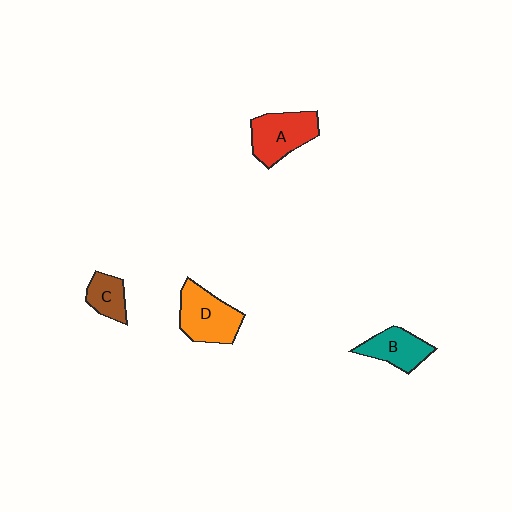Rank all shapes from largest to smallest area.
From largest to smallest: D (orange), A (red), B (teal), C (brown).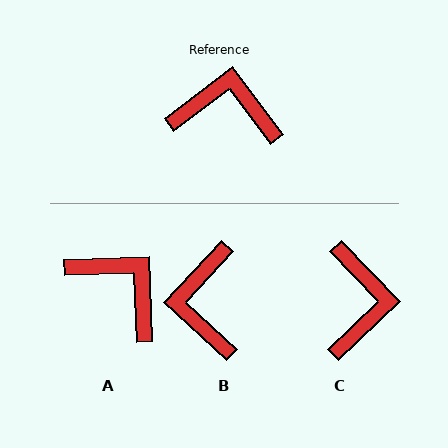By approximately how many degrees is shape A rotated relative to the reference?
Approximately 35 degrees clockwise.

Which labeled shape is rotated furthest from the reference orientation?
B, about 100 degrees away.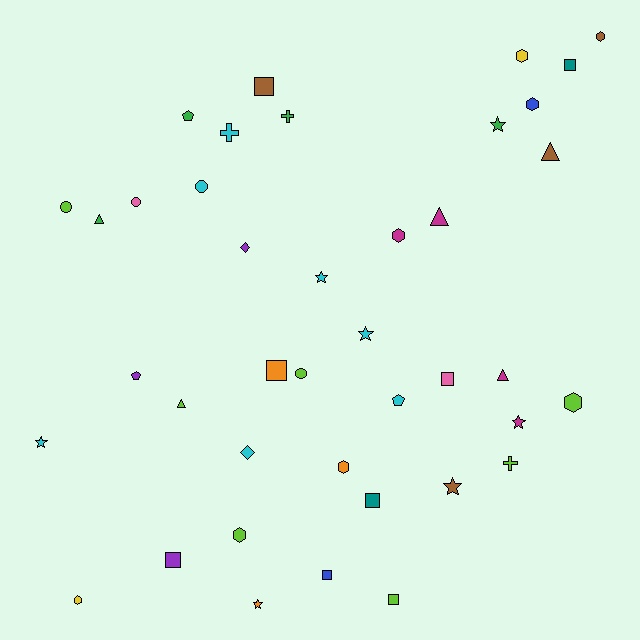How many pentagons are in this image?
There are 3 pentagons.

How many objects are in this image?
There are 40 objects.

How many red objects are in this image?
There are no red objects.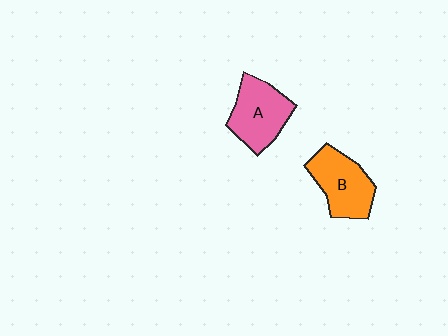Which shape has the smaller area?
Shape B (orange).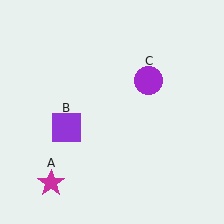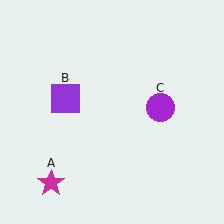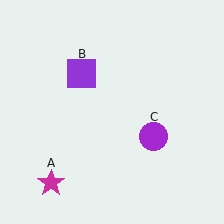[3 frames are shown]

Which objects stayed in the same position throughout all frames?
Magenta star (object A) remained stationary.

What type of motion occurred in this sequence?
The purple square (object B), purple circle (object C) rotated clockwise around the center of the scene.